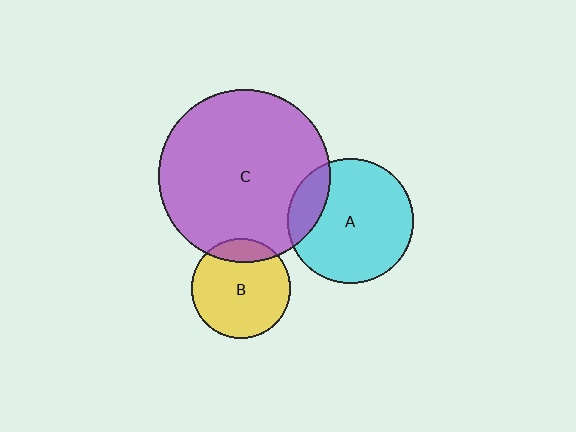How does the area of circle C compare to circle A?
Approximately 1.9 times.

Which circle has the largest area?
Circle C (purple).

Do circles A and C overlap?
Yes.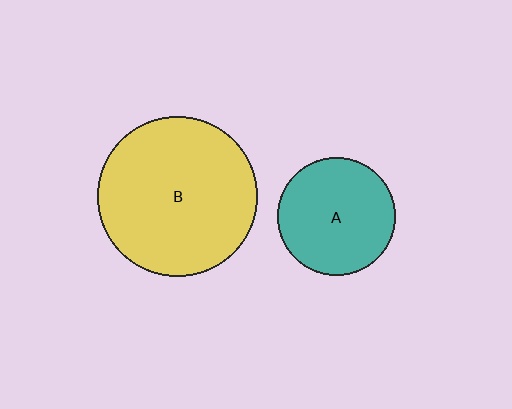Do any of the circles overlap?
No, none of the circles overlap.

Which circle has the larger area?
Circle B (yellow).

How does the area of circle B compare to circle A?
Approximately 1.8 times.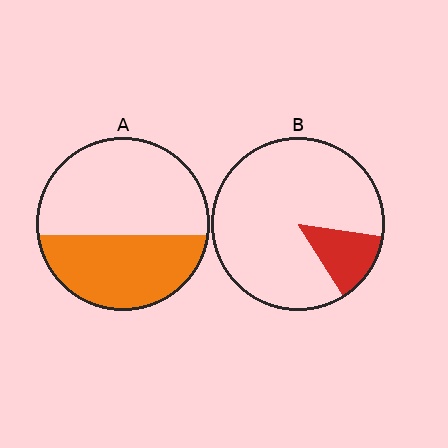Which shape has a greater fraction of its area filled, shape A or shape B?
Shape A.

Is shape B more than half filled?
No.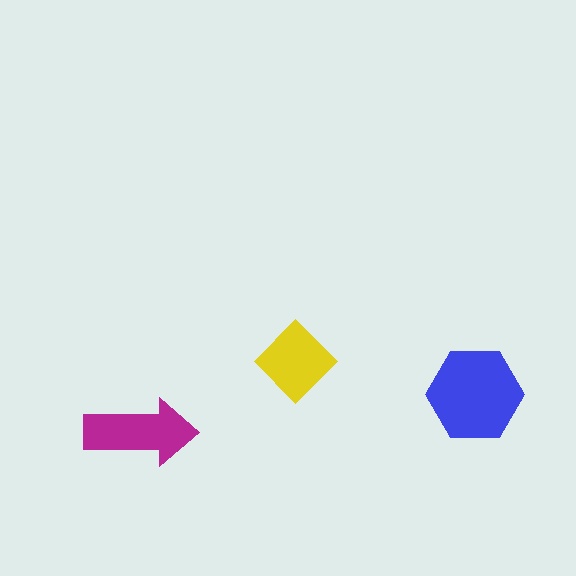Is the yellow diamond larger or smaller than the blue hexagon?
Smaller.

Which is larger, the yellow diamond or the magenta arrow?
The magenta arrow.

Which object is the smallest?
The yellow diamond.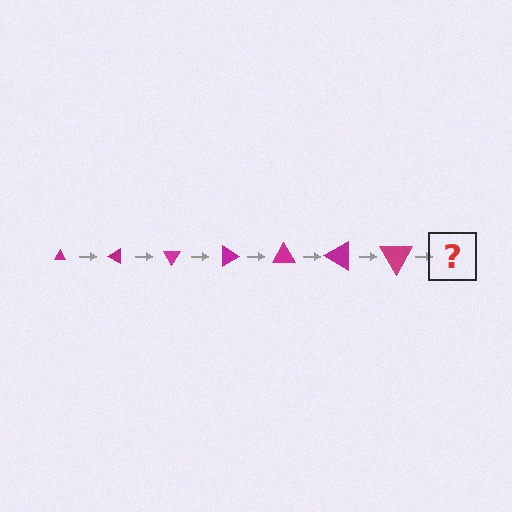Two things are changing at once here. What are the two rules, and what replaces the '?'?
The two rules are that the triangle grows larger each step and it rotates 30 degrees each step. The '?' should be a triangle, larger than the previous one and rotated 210 degrees from the start.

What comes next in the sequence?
The next element should be a triangle, larger than the previous one and rotated 210 degrees from the start.